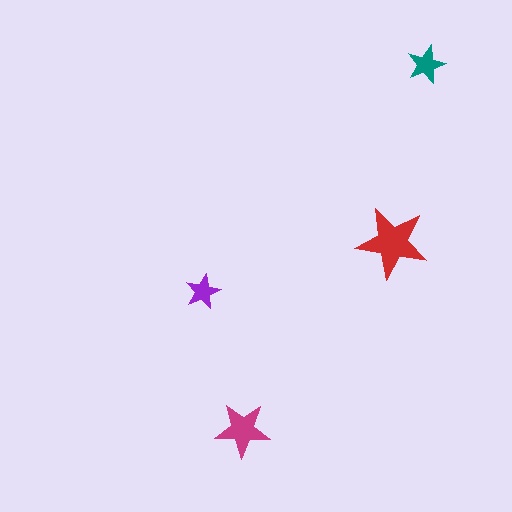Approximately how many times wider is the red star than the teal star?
About 2 times wider.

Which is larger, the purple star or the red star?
The red one.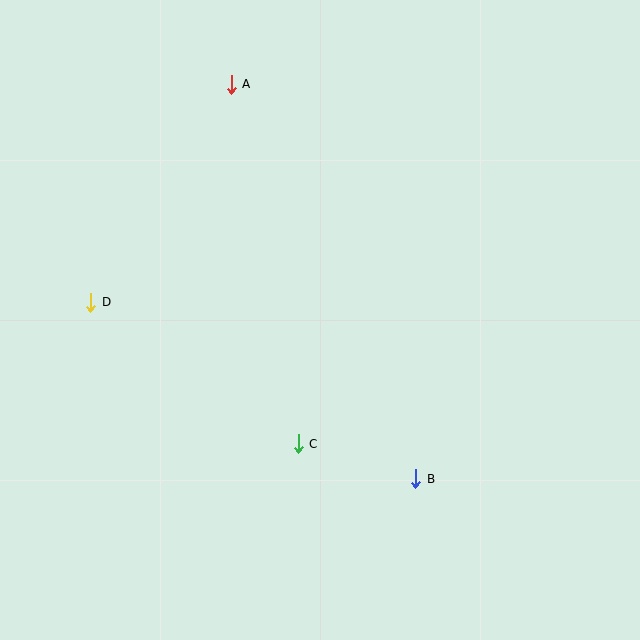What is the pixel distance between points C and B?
The distance between C and B is 123 pixels.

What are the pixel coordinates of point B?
Point B is at (416, 479).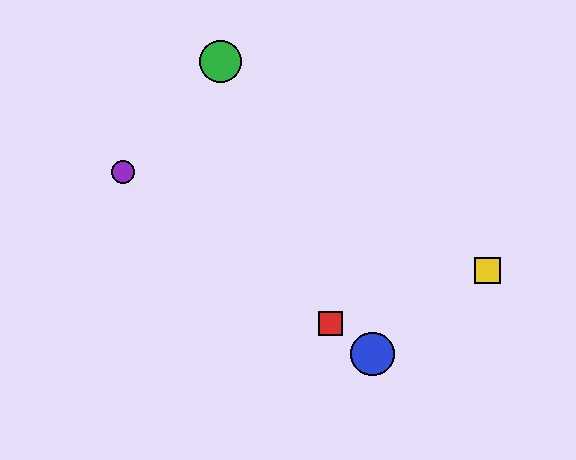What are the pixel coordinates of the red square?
The red square is at (330, 323).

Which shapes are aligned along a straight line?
The red square, the blue circle, the purple circle are aligned along a straight line.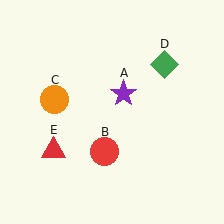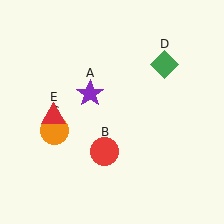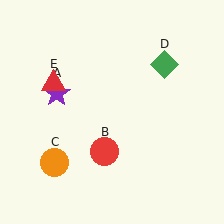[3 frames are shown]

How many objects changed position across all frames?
3 objects changed position: purple star (object A), orange circle (object C), red triangle (object E).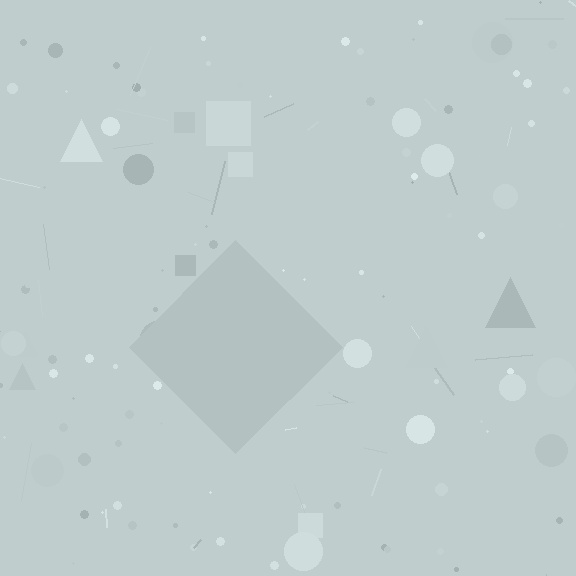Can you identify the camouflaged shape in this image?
The camouflaged shape is a diamond.